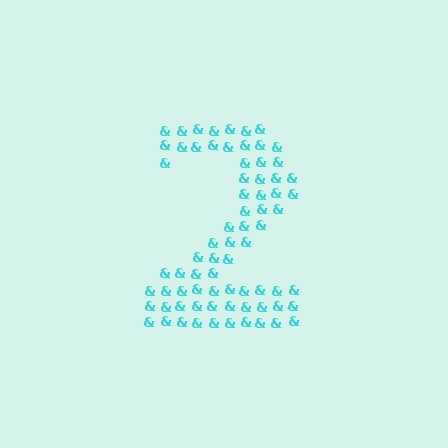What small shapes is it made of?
It is made of small ampersands.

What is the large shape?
The large shape is the digit 2.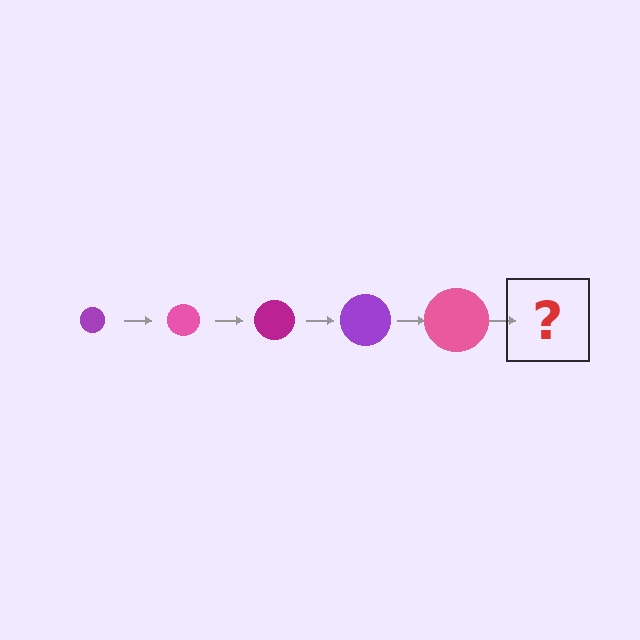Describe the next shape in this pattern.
It should be a magenta circle, larger than the previous one.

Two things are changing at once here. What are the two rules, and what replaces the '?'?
The two rules are that the circle grows larger each step and the color cycles through purple, pink, and magenta. The '?' should be a magenta circle, larger than the previous one.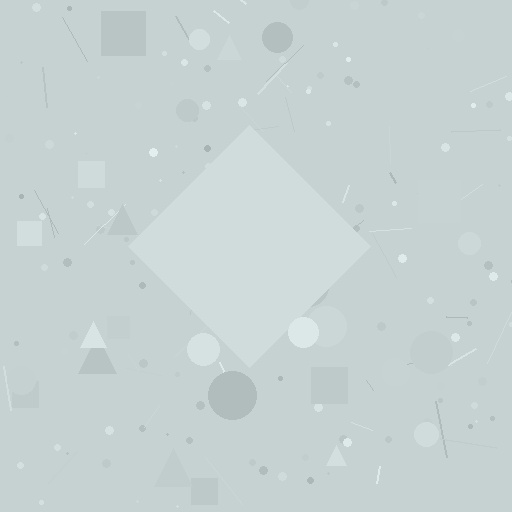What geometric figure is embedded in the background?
A diamond is embedded in the background.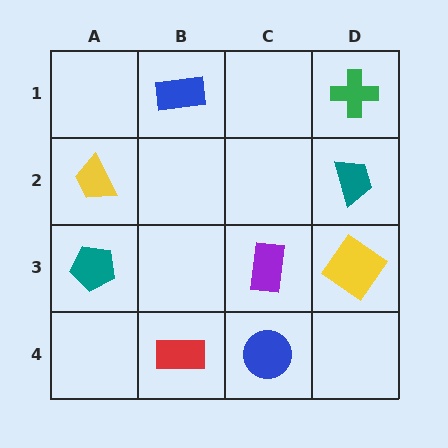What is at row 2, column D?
A teal trapezoid.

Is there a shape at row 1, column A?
No, that cell is empty.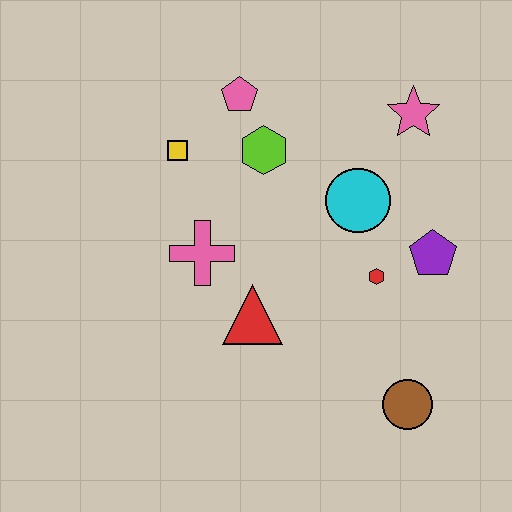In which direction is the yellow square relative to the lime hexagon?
The yellow square is to the left of the lime hexagon.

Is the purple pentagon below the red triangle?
No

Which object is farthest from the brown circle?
The pink pentagon is farthest from the brown circle.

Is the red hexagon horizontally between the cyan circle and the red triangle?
No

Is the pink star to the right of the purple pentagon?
No